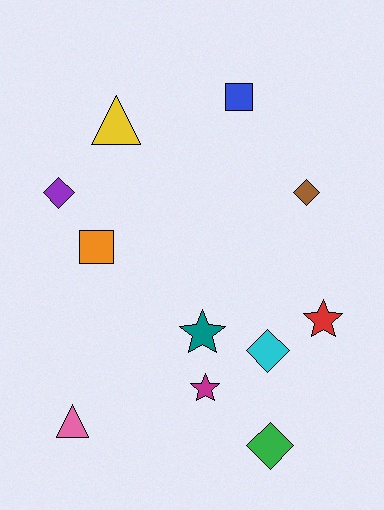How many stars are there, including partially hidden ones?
There are 3 stars.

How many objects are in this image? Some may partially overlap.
There are 11 objects.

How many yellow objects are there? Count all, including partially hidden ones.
There is 1 yellow object.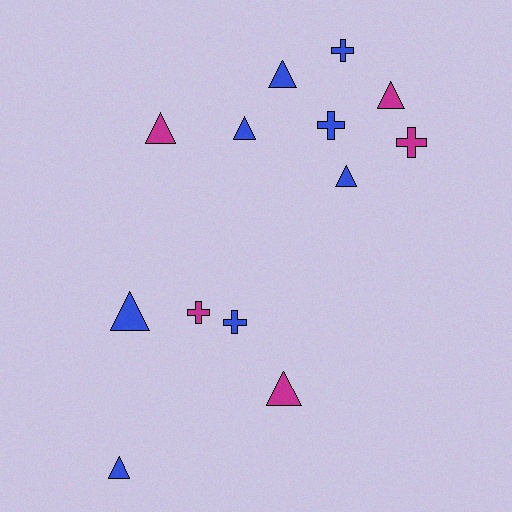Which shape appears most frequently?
Triangle, with 8 objects.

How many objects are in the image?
There are 13 objects.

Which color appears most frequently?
Blue, with 8 objects.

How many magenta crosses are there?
There are 2 magenta crosses.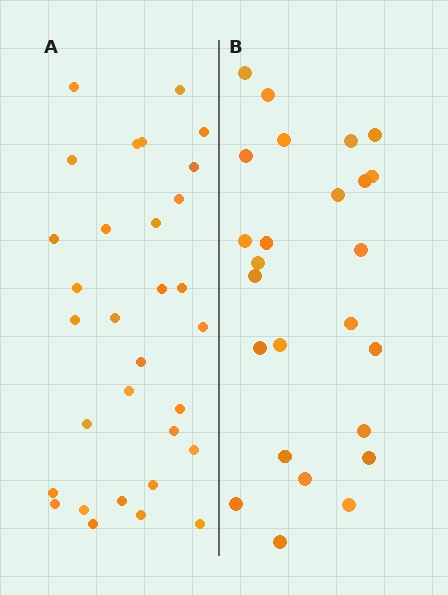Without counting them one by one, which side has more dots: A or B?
Region A (the left region) has more dots.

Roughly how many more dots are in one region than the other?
Region A has about 6 more dots than region B.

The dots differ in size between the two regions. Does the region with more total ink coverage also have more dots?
No. Region B has more total ink coverage because its dots are larger, but region A actually contains more individual dots. Total area can be misleading — the number of items is what matters here.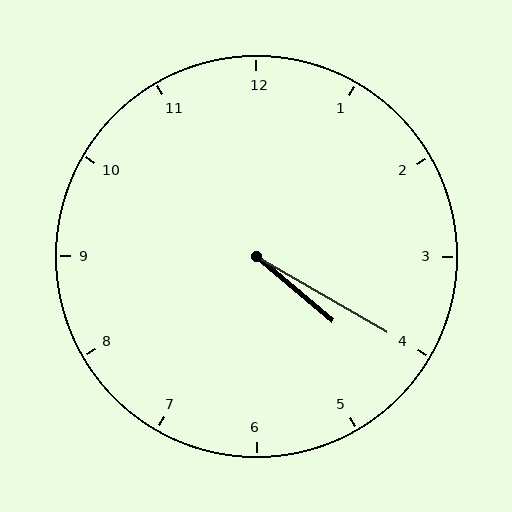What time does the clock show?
4:20.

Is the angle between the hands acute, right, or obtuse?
It is acute.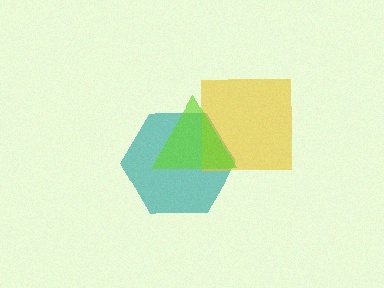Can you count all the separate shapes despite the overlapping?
Yes, there are 3 separate shapes.